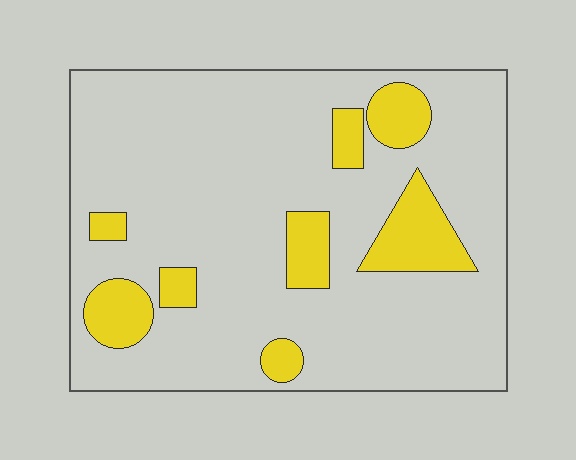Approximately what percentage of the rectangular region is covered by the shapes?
Approximately 15%.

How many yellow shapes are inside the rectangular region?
8.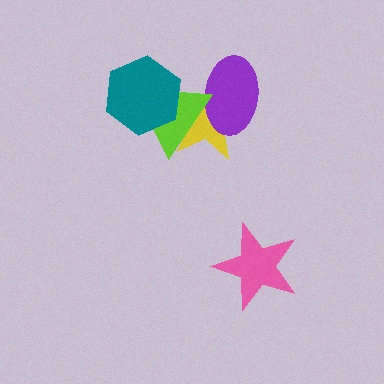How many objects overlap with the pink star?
0 objects overlap with the pink star.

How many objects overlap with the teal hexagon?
2 objects overlap with the teal hexagon.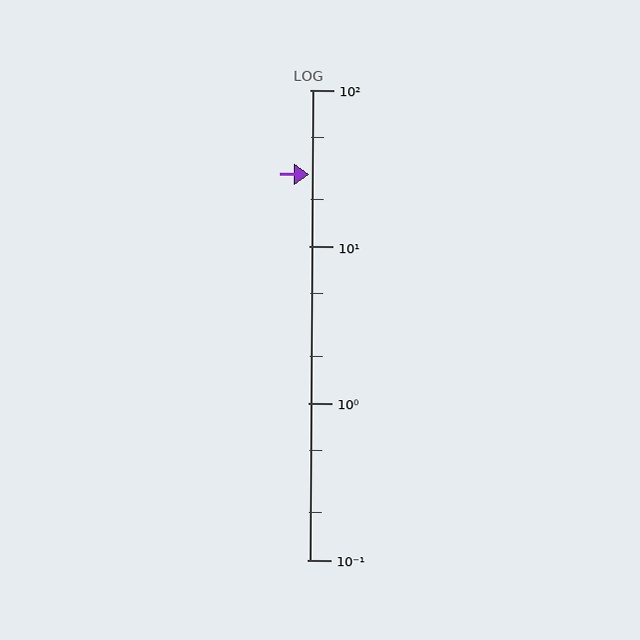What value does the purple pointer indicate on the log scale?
The pointer indicates approximately 29.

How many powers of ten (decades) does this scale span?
The scale spans 3 decades, from 0.1 to 100.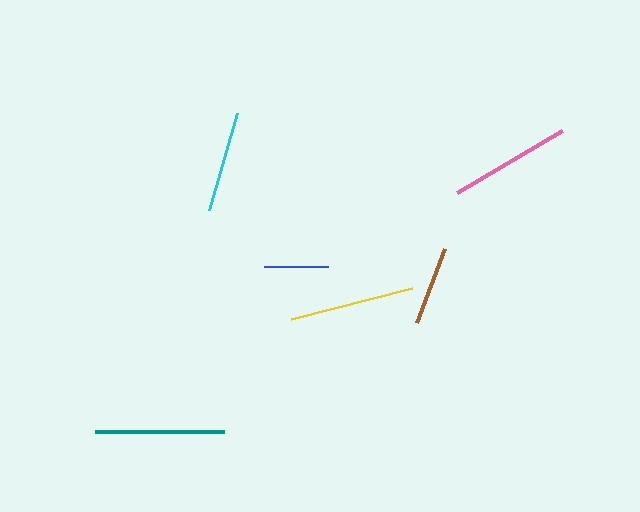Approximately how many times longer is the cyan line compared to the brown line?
The cyan line is approximately 1.3 times the length of the brown line.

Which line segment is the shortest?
The blue line is the shortest at approximately 64 pixels.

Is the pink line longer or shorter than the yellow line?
The yellow line is longer than the pink line.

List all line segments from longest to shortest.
From longest to shortest: teal, yellow, pink, cyan, brown, blue.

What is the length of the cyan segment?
The cyan segment is approximately 101 pixels long.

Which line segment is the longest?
The teal line is the longest at approximately 129 pixels.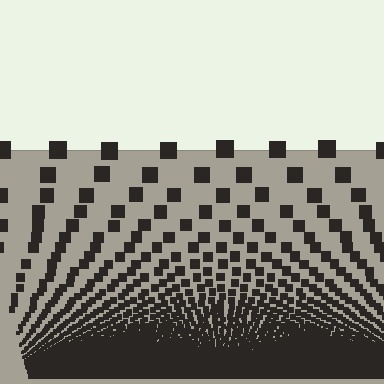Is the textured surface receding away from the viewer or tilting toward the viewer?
The surface appears to tilt toward the viewer. Texture elements get larger and sparser toward the top.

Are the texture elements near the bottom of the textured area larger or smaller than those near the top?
Smaller. The gradient is inverted — elements near the bottom are smaller and denser.